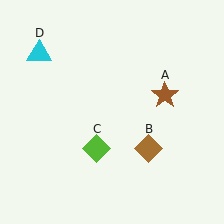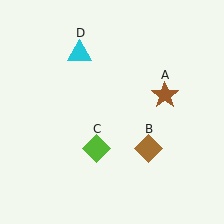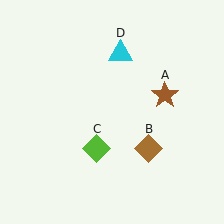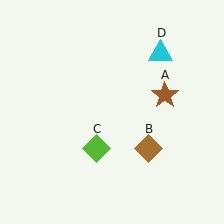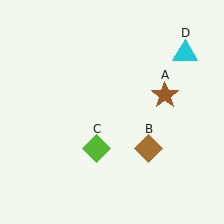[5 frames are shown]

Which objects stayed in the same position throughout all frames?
Brown star (object A) and brown diamond (object B) and lime diamond (object C) remained stationary.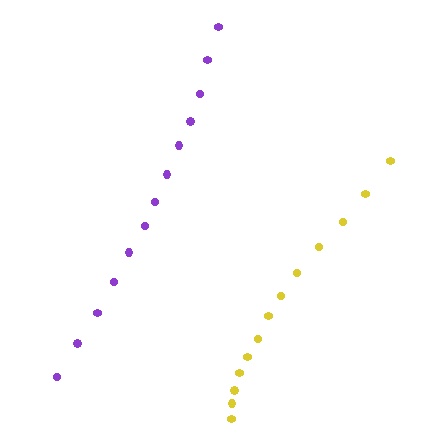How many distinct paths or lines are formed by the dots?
There are 2 distinct paths.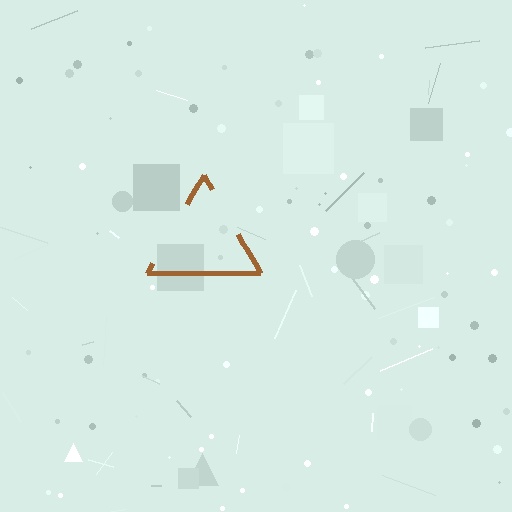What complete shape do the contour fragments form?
The contour fragments form a triangle.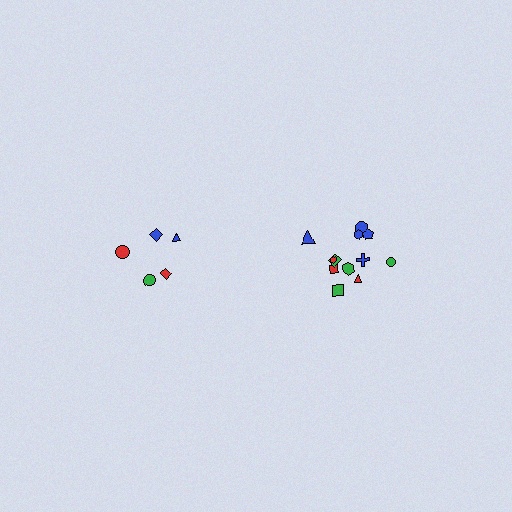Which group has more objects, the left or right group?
The right group.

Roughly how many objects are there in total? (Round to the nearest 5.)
Roughly 15 objects in total.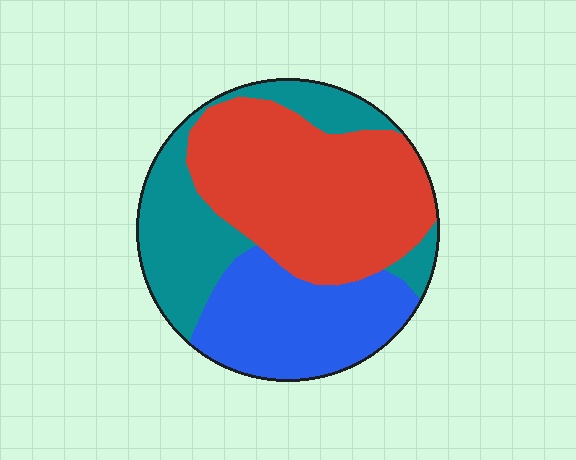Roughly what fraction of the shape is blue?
Blue covers 28% of the shape.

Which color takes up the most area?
Red, at roughly 45%.